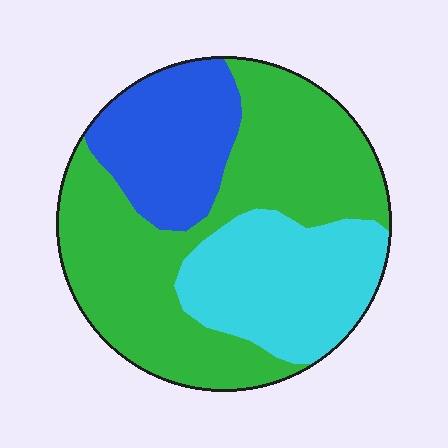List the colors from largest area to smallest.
From largest to smallest: green, cyan, blue.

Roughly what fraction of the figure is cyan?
Cyan covers roughly 25% of the figure.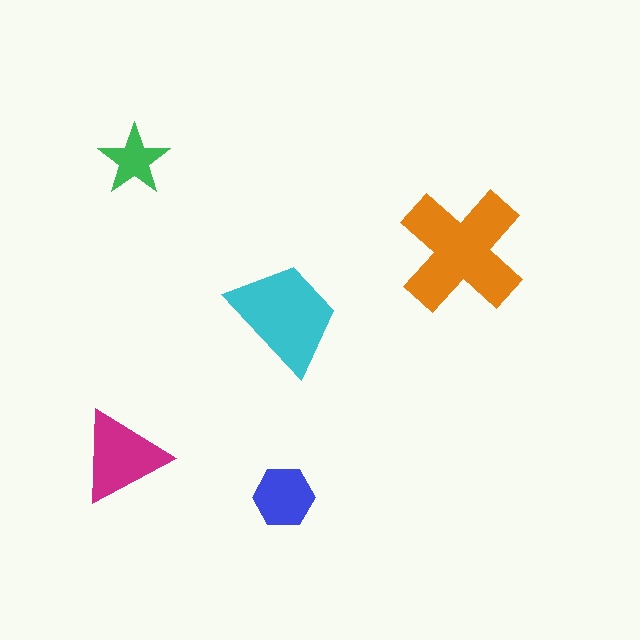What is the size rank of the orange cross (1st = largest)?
1st.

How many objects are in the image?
There are 5 objects in the image.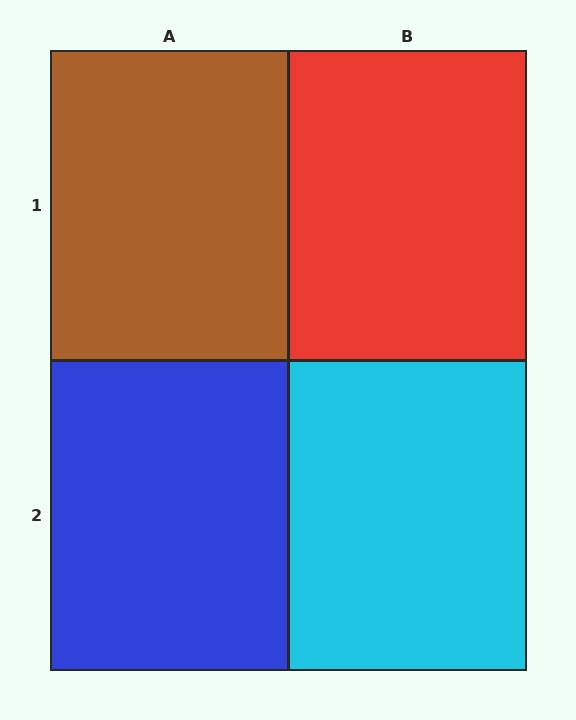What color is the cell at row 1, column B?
Red.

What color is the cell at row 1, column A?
Brown.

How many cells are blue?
1 cell is blue.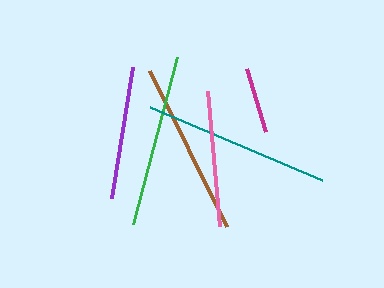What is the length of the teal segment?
The teal segment is approximately 187 pixels long.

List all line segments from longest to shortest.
From longest to shortest: teal, brown, green, pink, purple, magenta.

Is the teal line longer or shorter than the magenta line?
The teal line is longer than the magenta line.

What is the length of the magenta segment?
The magenta segment is approximately 66 pixels long.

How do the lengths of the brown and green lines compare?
The brown and green lines are approximately the same length.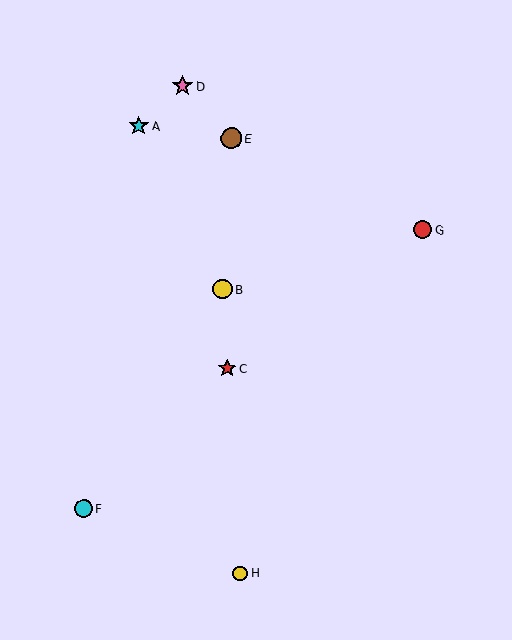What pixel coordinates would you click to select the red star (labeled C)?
Click at (227, 368) to select the red star C.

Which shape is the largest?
The brown circle (labeled E) is the largest.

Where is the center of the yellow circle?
The center of the yellow circle is at (222, 289).